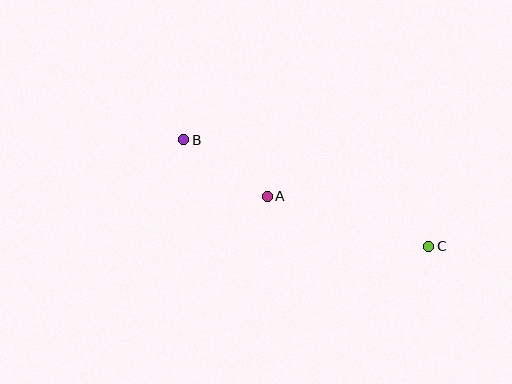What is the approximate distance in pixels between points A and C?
The distance between A and C is approximately 169 pixels.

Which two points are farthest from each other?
Points B and C are farthest from each other.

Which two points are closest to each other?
Points A and B are closest to each other.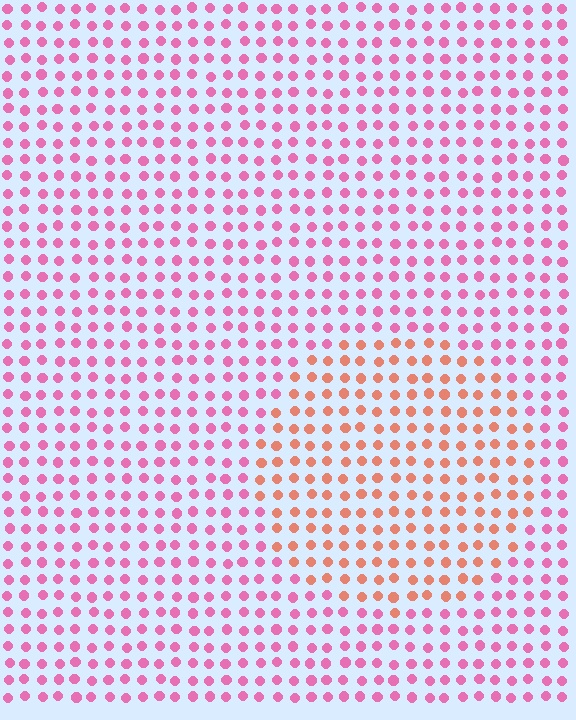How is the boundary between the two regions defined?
The boundary is defined purely by a slight shift in hue (about 44 degrees). Spacing, size, and orientation are identical on both sides.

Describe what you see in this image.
The image is filled with small pink elements in a uniform arrangement. A circle-shaped region is visible where the elements are tinted to a slightly different hue, forming a subtle color boundary.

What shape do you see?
I see a circle.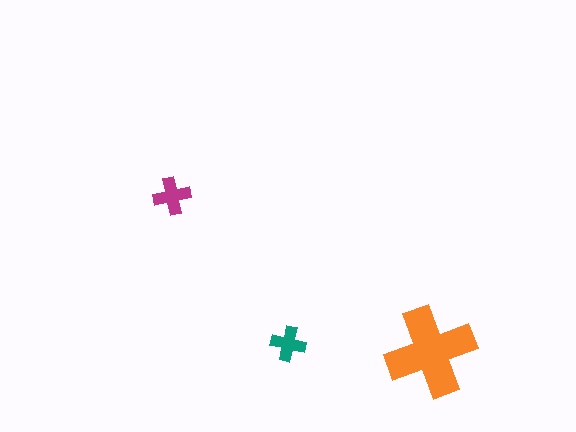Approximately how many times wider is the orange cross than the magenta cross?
About 2.5 times wider.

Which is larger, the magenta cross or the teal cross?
The magenta one.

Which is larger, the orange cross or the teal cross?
The orange one.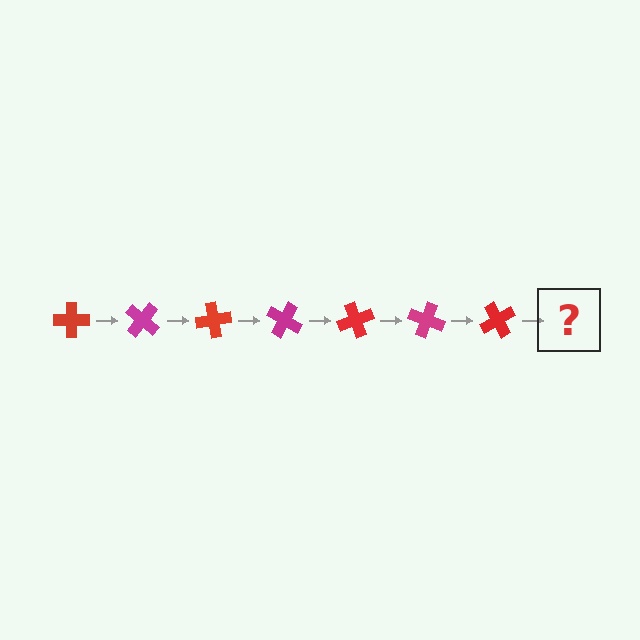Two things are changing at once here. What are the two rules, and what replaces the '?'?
The two rules are that it rotates 40 degrees each step and the color cycles through red and magenta. The '?' should be a magenta cross, rotated 280 degrees from the start.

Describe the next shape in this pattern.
It should be a magenta cross, rotated 280 degrees from the start.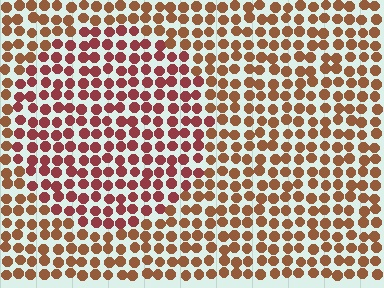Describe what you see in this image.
The image is filled with small brown elements in a uniform arrangement. A circle-shaped region is visible where the elements are tinted to a slightly different hue, forming a subtle color boundary.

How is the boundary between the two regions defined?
The boundary is defined purely by a slight shift in hue (about 30 degrees). Spacing, size, and orientation are identical on both sides.